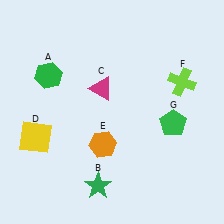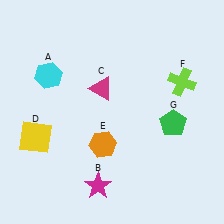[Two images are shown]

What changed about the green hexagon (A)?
In Image 1, A is green. In Image 2, it changed to cyan.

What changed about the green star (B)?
In Image 1, B is green. In Image 2, it changed to magenta.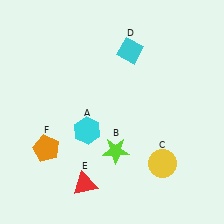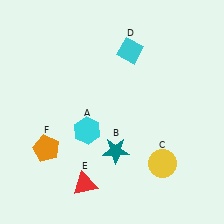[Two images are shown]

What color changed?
The star (B) changed from lime in Image 1 to teal in Image 2.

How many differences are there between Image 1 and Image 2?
There is 1 difference between the two images.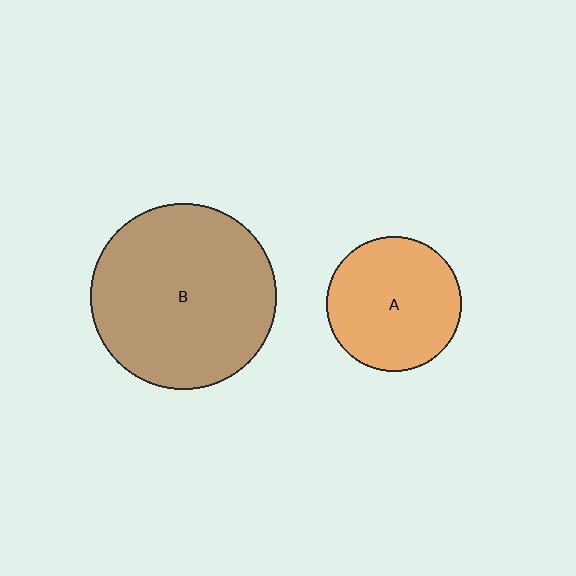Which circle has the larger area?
Circle B (brown).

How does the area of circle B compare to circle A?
Approximately 1.9 times.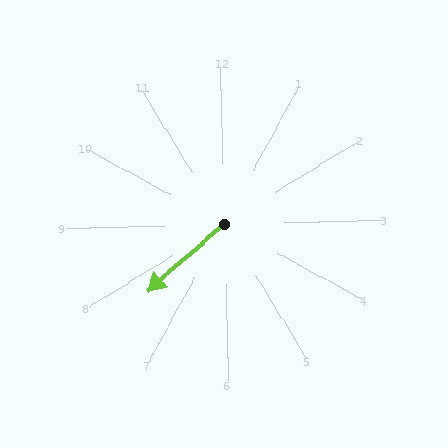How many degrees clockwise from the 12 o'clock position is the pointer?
Approximately 230 degrees.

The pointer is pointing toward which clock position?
Roughly 8 o'clock.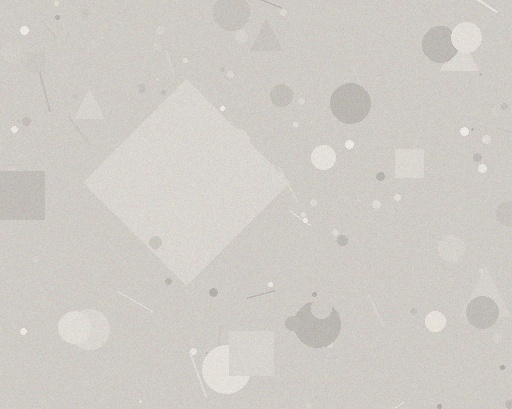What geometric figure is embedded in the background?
A diamond is embedded in the background.